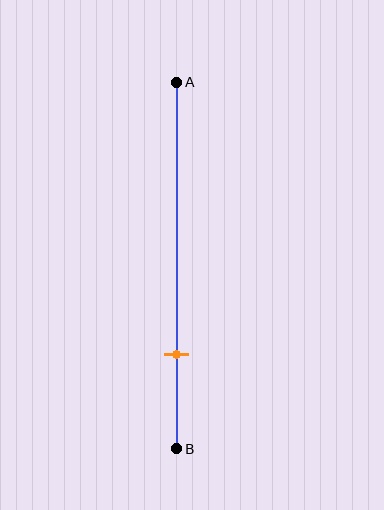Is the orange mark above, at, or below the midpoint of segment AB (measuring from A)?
The orange mark is below the midpoint of segment AB.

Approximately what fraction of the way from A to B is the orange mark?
The orange mark is approximately 75% of the way from A to B.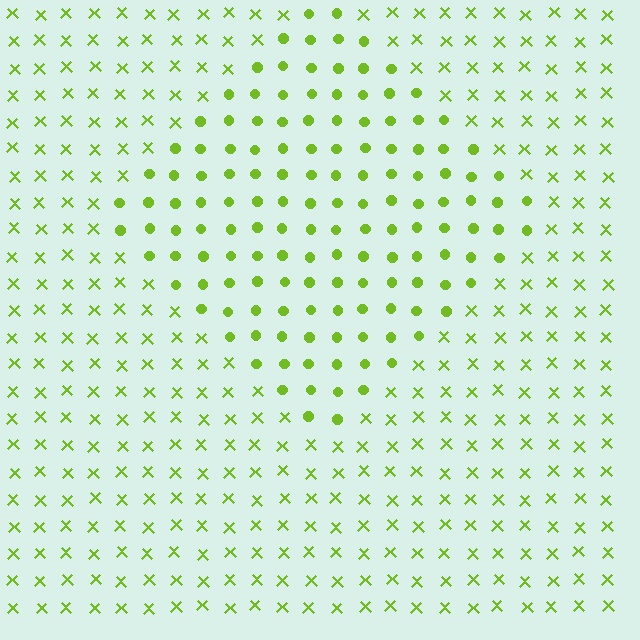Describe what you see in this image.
The image is filled with small lime elements arranged in a uniform grid. A diamond-shaped region contains circles, while the surrounding area contains X marks. The boundary is defined purely by the change in element shape.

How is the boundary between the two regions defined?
The boundary is defined by a change in element shape: circles inside vs. X marks outside. All elements share the same color and spacing.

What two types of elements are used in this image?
The image uses circles inside the diamond region and X marks outside it.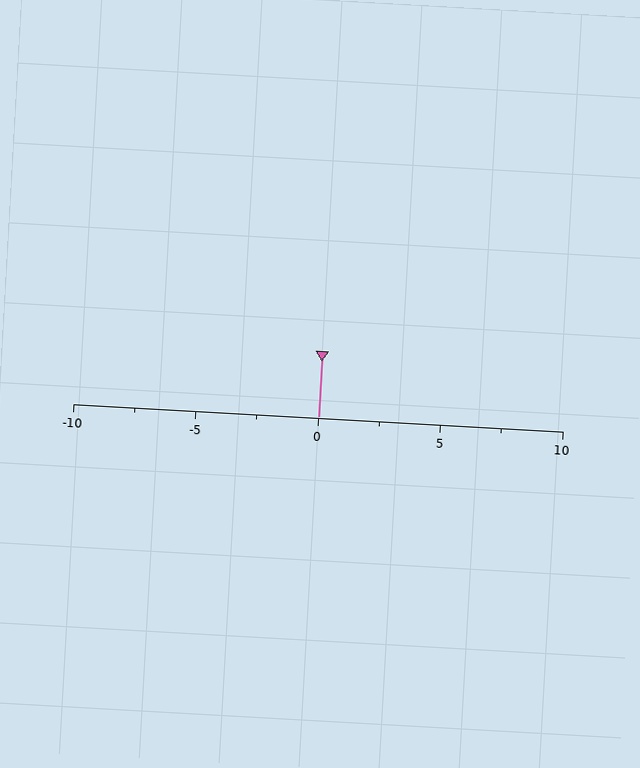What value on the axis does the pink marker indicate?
The marker indicates approximately 0.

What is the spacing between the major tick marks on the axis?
The major ticks are spaced 5 apart.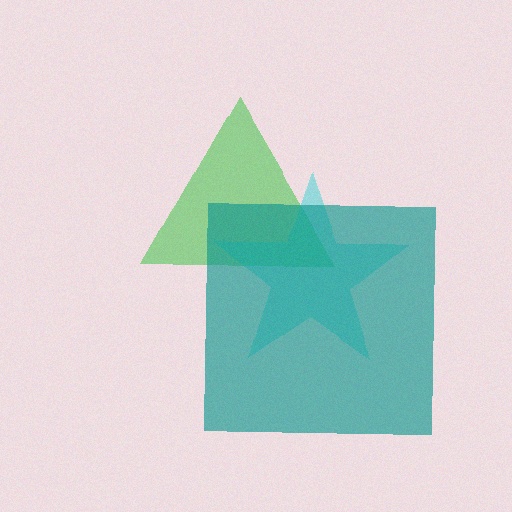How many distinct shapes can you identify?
There are 3 distinct shapes: a green triangle, a cyan star, a teal square.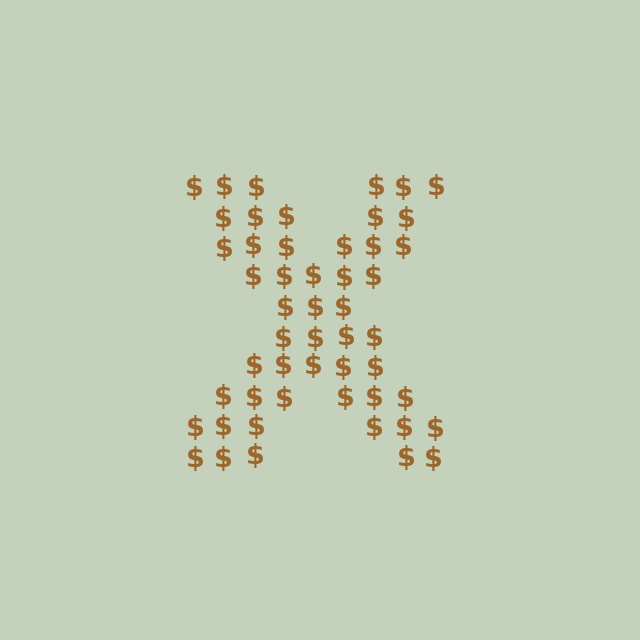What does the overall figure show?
The overall figure shows the letter X.